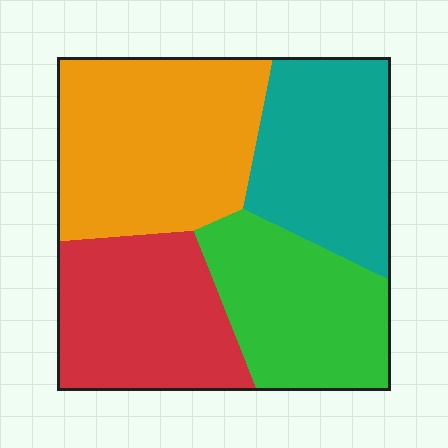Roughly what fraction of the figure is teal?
Teal takes up about one quarter (1/4) of the figure.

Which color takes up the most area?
Orange, at roughly 30%.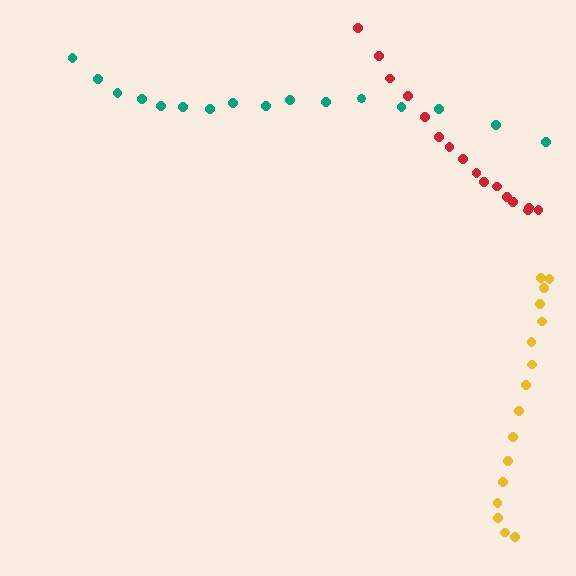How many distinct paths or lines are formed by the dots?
There are 3 distinct paths.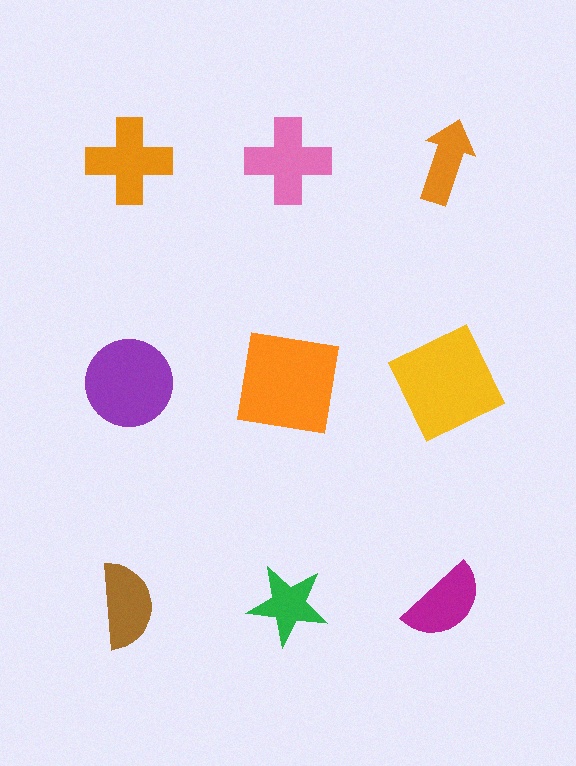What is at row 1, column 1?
An orange cross.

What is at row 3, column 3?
A magenta semicircle.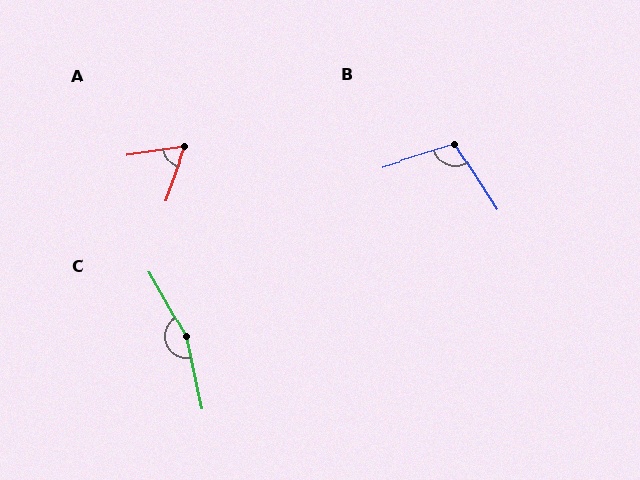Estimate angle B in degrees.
Approximately 105 degrees.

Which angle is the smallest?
A, at approximately 62 degrees.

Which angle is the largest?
C, at approximately 162 degrees.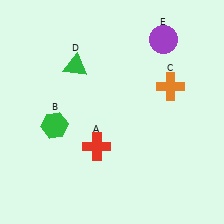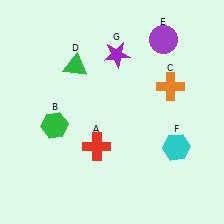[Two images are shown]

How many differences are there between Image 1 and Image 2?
There are 2 differences between the two images.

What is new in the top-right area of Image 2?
A purple star (G) was added in the top-right area of Image 2.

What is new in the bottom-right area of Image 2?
A cyan hexagon (F) was added in the bottom-right area of Image 2.